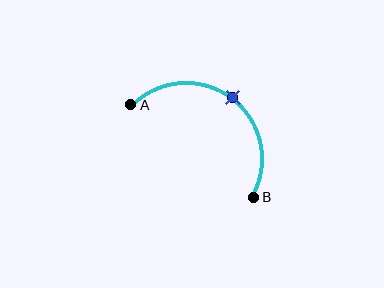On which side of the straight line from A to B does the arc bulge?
The arc bulges above and to the right of the straight line connecting A and B.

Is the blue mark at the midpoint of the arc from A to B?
Yes. The blue mark lies on the arc at equal arc-length from both A and B — it is the arc midpoint.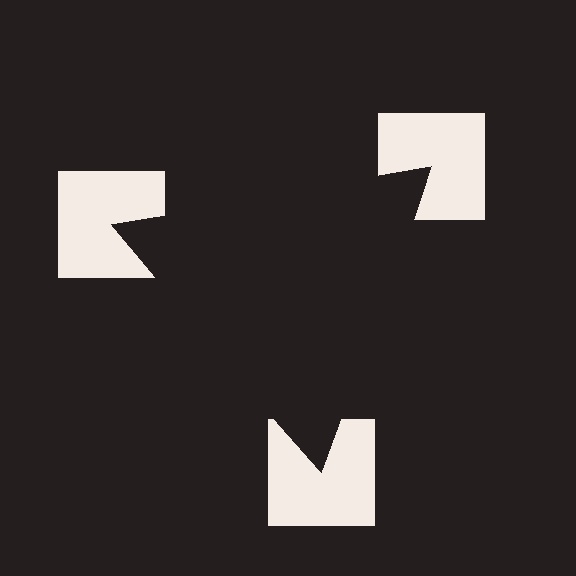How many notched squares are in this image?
There are 3 — one at each vertex of the illusory triangle.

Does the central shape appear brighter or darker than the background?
It typically appears slightly darker than the background, even though no actual brightness change is drawn.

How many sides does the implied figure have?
3 sides.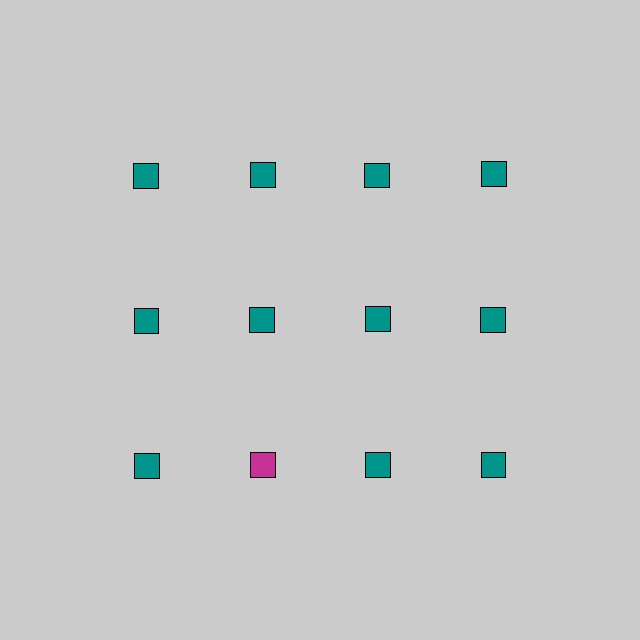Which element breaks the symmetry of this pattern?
The magenta square in the third row, second from left column breaks the symmetry. All other shapes are teal squares.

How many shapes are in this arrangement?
There are 12 shapes arranged in a grid pattern.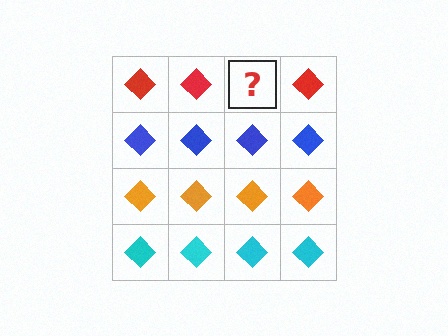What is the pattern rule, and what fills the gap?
The rule is that each row has a consistent color. The gap should be filled with a red diamond.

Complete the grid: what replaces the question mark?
The question mark should be replaced with a red diamond.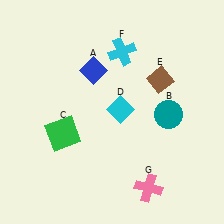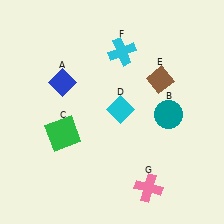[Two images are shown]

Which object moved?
The blue diamond (A) moved left.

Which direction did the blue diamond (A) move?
The blue diamond (A) moved left.